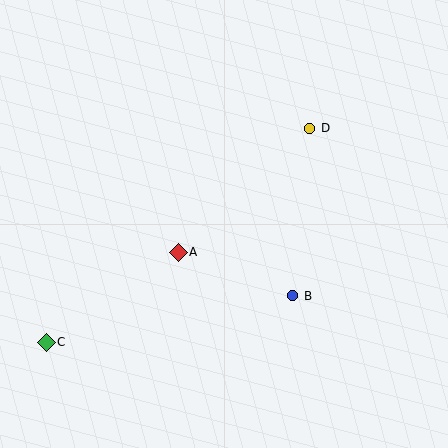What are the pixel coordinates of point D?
Point D is at (310, 128).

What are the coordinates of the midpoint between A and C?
The midpoint between A and C is at (112, 297).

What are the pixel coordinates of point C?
Point C is at (46, 342).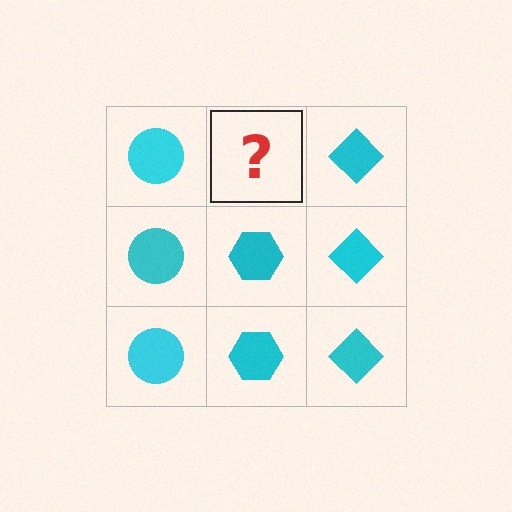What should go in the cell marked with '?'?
The missing cell should contain a cyan hexagon.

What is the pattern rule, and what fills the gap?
The rule is that each column has a consistent shape. The gap should be filled with a cyan hexagon.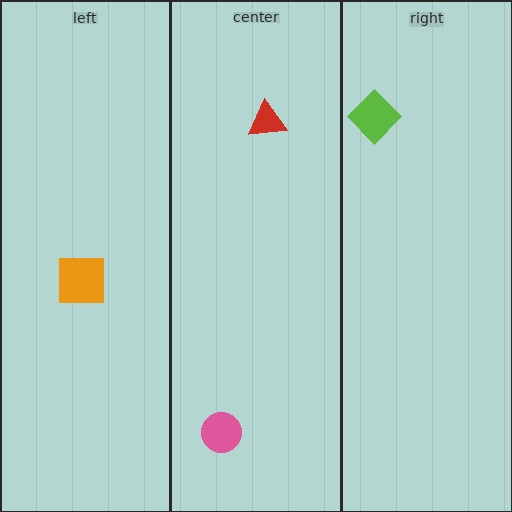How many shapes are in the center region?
2.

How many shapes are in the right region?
1.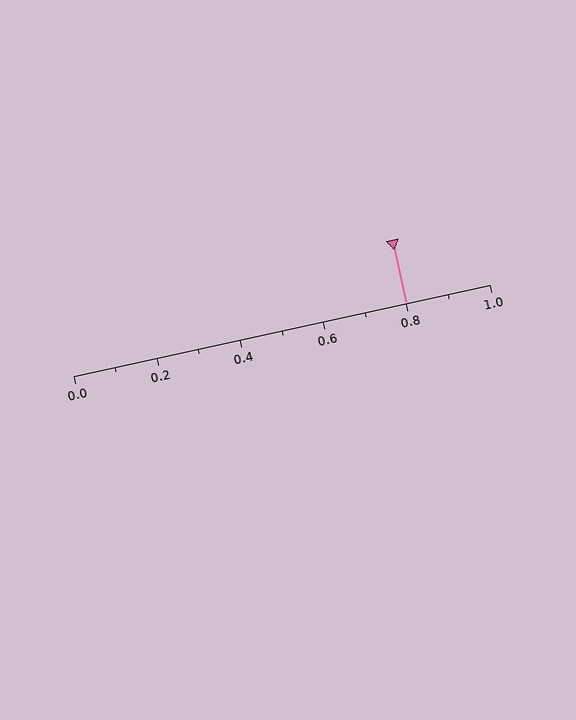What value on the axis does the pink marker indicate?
The marker indicates approximately 0.8.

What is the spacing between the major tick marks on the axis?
The major ticks are spaced 0.2 apart.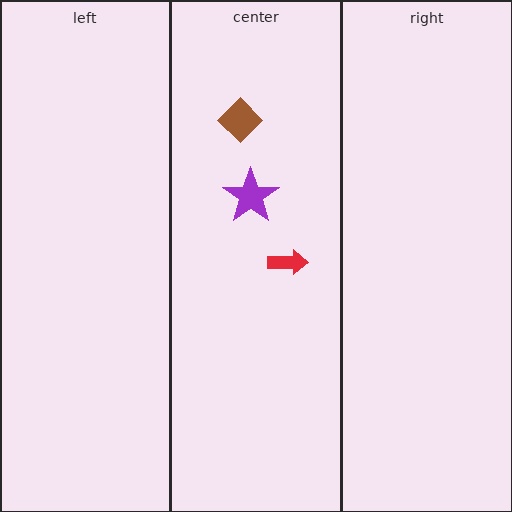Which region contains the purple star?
The center region.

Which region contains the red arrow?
The center region.